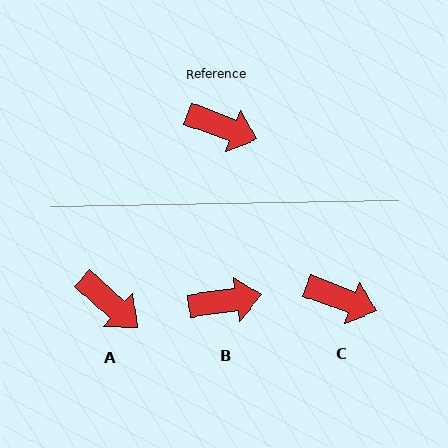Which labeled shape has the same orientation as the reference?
C.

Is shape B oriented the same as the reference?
No, it is off by about 29 degrees.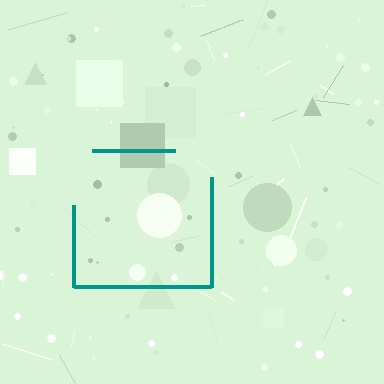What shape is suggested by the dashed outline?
The dashed outline suggests a square.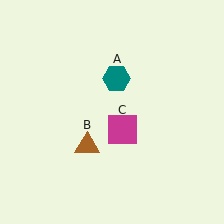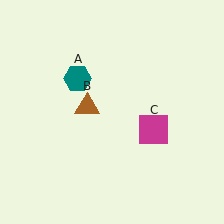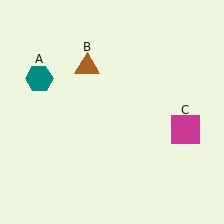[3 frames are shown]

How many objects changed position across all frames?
3 objects changed position: teal hexagon (object A), brown triangle (object B), magenta square (object C).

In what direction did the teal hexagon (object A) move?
The teal hexagon (object A) moved left.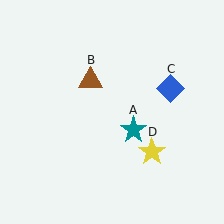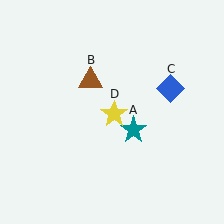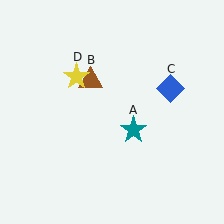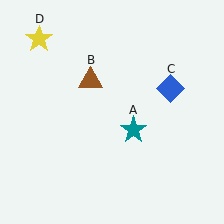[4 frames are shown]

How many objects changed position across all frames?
1 object changed position: yellow star (object D).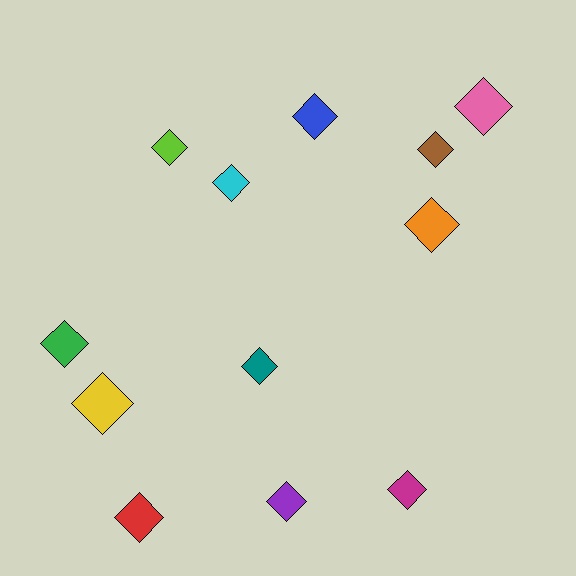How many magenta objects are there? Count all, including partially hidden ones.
There is 1 magenta object.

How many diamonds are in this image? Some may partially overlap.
There are 12 diamonds.